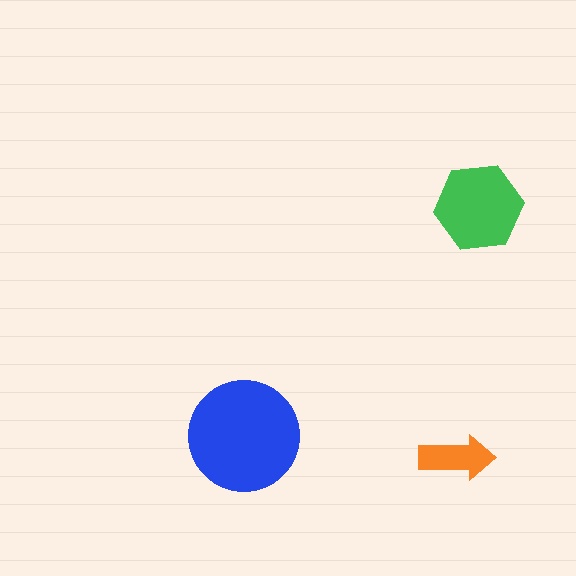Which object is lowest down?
The orange arrow is bottommost.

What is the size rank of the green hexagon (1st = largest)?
2nd.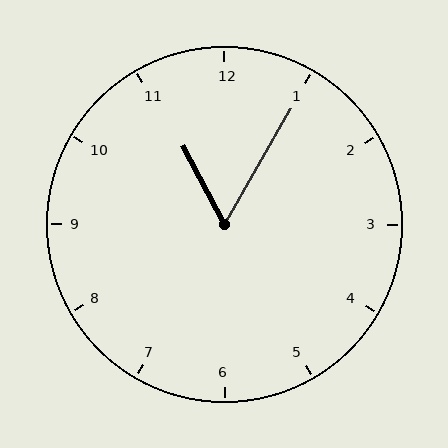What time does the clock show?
11:05.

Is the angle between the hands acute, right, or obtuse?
It is acute.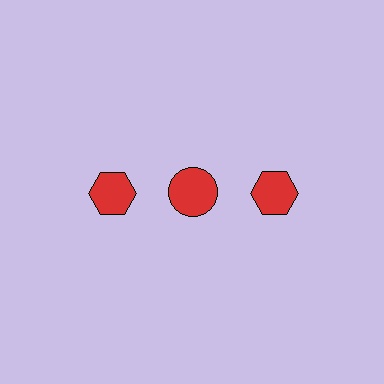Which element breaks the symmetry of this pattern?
The red circle in the top row, second from left column breaks the symmetry. All other shapes are red hexagons.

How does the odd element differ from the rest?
It has a different shape: circle instead of hexagon.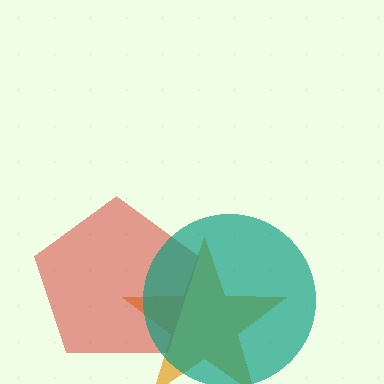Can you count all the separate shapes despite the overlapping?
Yes, there are 3 separate shapes.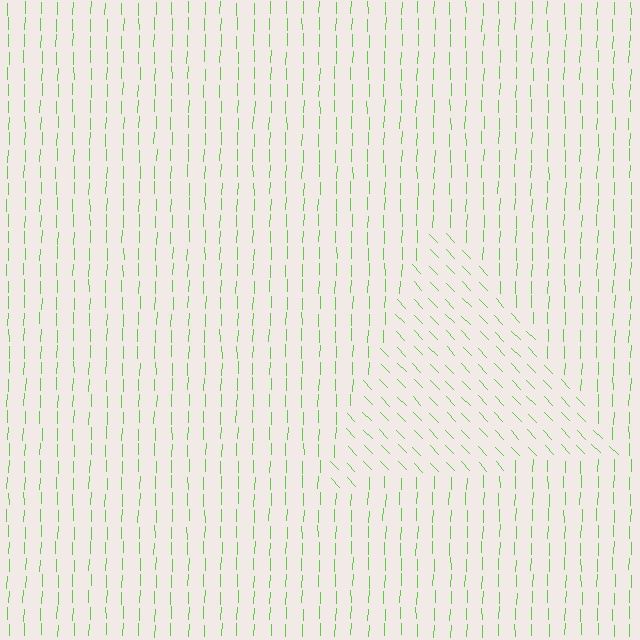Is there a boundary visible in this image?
Yes, there is a texture boundary formed by a change in line orientation.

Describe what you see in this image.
The image is filled with small lime line segments. A triangle region in the image has lines oriented differently from the surrounding lines, creating a visible texture boundary.